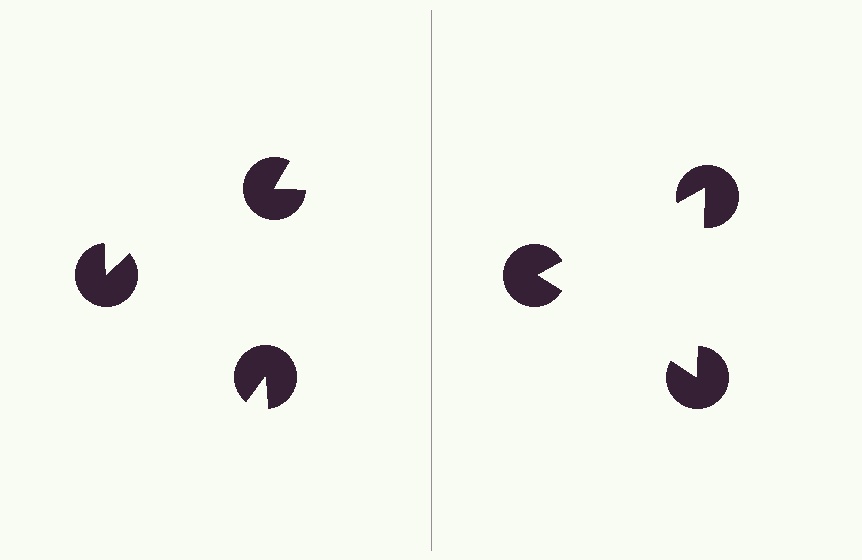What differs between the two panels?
The pac-man discs are positioned identically on both sides; only the wedge orientations differ. On the right they align to a triangle; on the left they are misaligned.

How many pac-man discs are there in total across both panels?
6 — 3 on each side.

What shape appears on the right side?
An illusory triangle.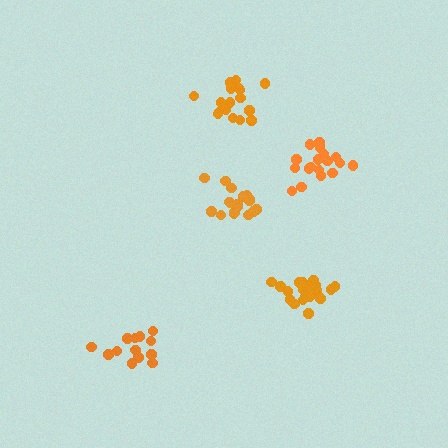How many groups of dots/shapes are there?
There are 5 groups.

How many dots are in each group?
Group 1: 17 dots, Group 2: 19 dots, Group 3: 14 dots, Group 4: 18 dots, Group 5: 18 dots (86 total).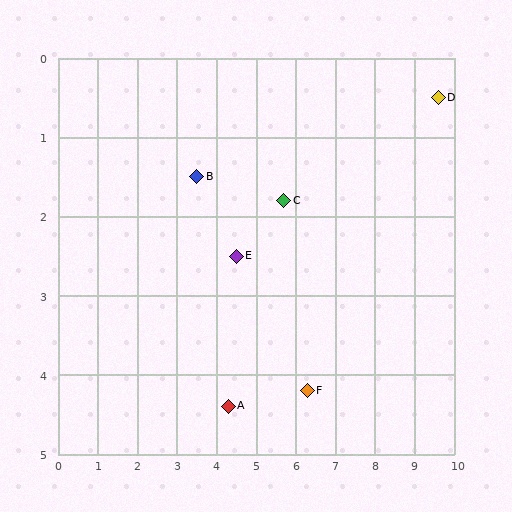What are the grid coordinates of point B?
Point B is at approximately (3.5, 1.5).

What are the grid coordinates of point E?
Point E is at approximately (4.5, 2.5).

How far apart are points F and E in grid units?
Points F and E are about 2.5 grid units apart.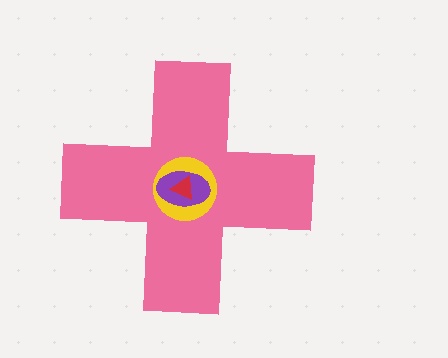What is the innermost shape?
The red triangle.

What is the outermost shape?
The pink cross.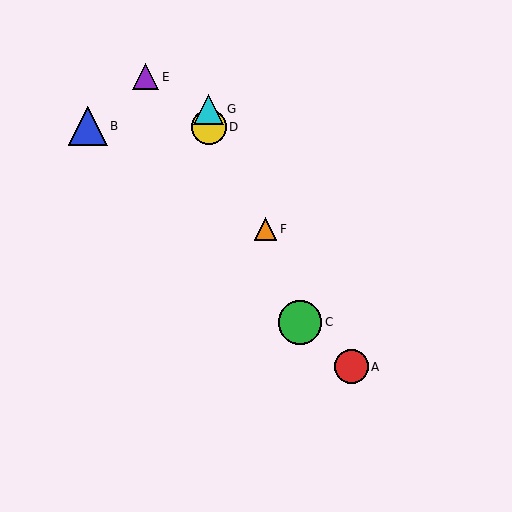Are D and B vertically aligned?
No, D is at x≈209 and B is at x≈88.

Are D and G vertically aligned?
Yes, both are at x≈209.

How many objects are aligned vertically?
2 objects (D, G) are aligned vertically.